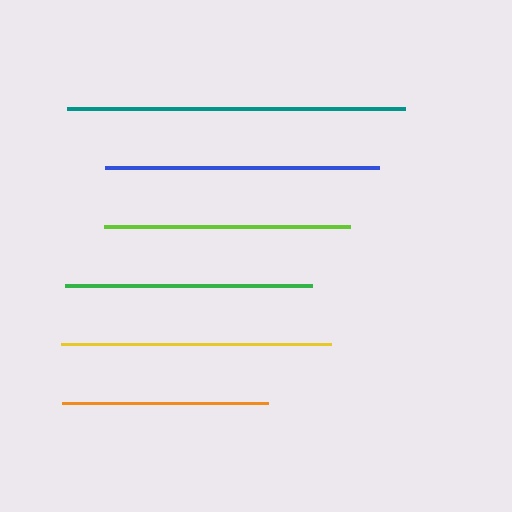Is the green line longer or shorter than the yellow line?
The yellow line is longer than the green line.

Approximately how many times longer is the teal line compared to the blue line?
The teal line is approximately 1.2 times the length of the blue line.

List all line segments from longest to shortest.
From longest to shortest: teal, blue, yellow, green, lime, orange.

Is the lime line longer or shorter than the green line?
The green line is longer than the lime line.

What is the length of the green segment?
The green segment is approximately 247 pixels long.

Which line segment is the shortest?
The orange line is the shortest at approximately 206 pixels.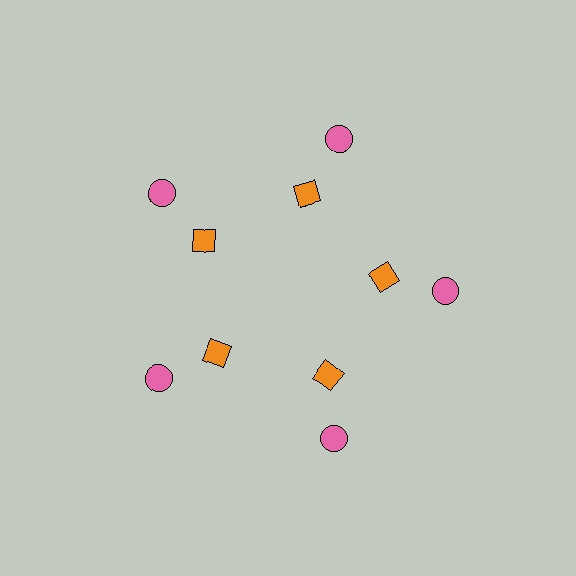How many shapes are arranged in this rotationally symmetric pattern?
There are 10 shapes, arranged in 5 groups of 2.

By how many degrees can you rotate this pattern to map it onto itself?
The pattern maps onto itself every 72 degrees of rotation.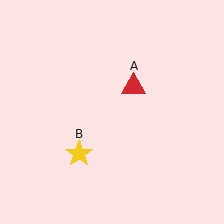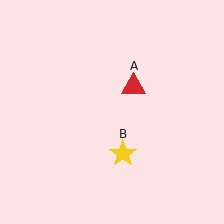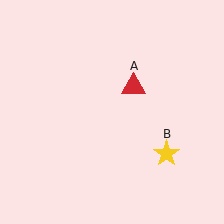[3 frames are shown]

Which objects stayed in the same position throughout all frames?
Red triangle (object A) remained stationary.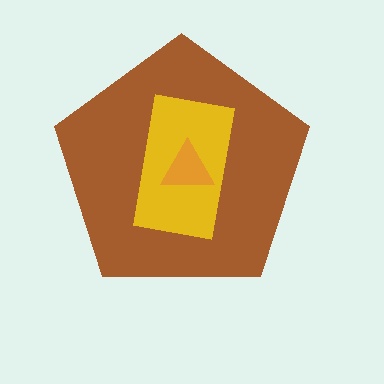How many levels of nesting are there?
3.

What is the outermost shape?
The brown pentagon.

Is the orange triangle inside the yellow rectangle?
Yes.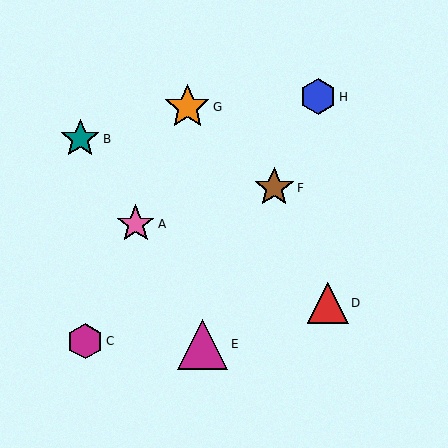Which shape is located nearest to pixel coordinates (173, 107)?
The orange star (labeled G) at (187, 107) is nearest to that location.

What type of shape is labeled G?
Shape G is an orange star.